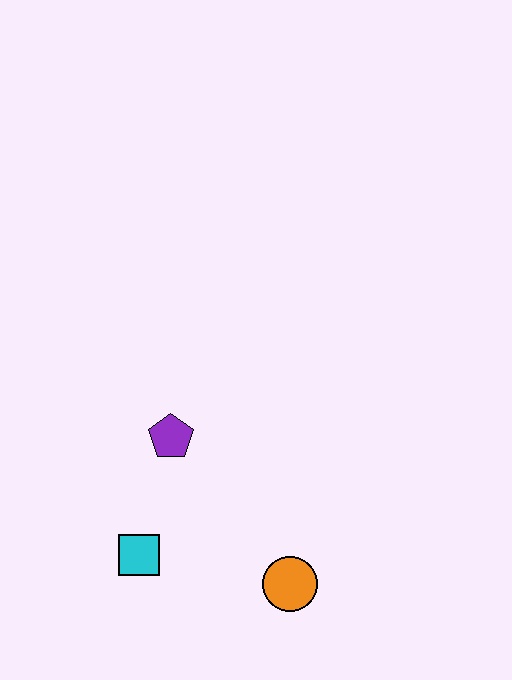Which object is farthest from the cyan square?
The orange circle is farthest from the cyan square.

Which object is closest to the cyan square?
The purple pentagon is closest to the cyan square.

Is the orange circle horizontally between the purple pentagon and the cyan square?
No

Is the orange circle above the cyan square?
No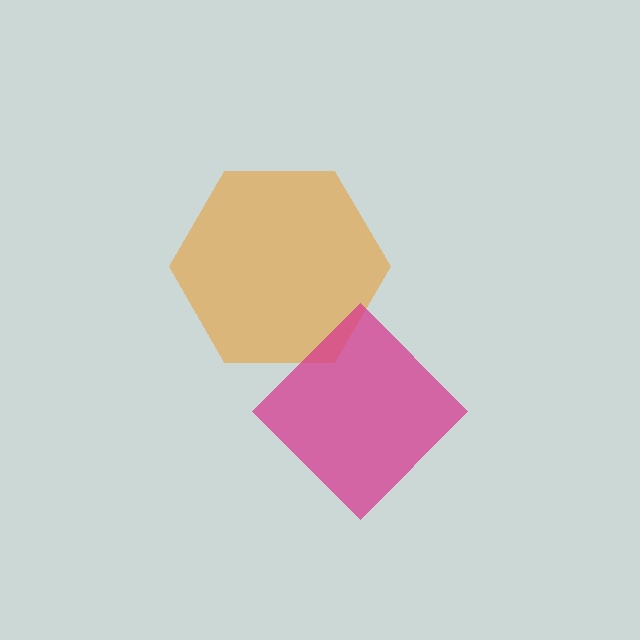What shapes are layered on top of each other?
The layered shapes are: an orange hexagon, a magenta diamond.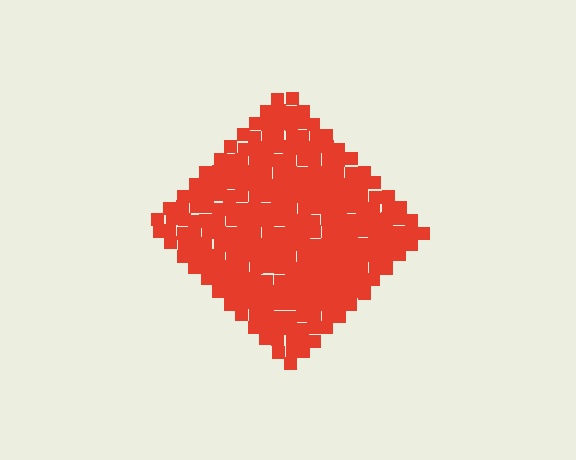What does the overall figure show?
The overall figure shows a diamond.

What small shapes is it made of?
It is made of small squares.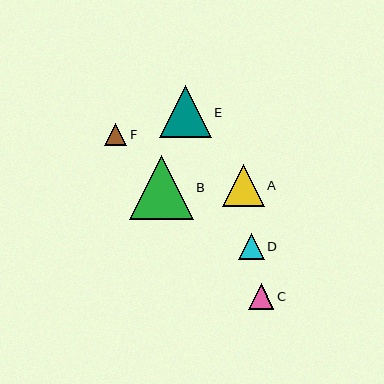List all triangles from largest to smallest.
From largest to smallest: B, E, A, D, C, F.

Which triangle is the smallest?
Triangle F is the smallest with a size of approximately 23 pixels.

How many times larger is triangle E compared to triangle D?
Triangle E is approximately 2.0 times the size of triangle D.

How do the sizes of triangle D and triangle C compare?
Triangle D and triangle C are approximately the same size.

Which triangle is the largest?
Triangle B is the largest with a size of approximately 63 pixels.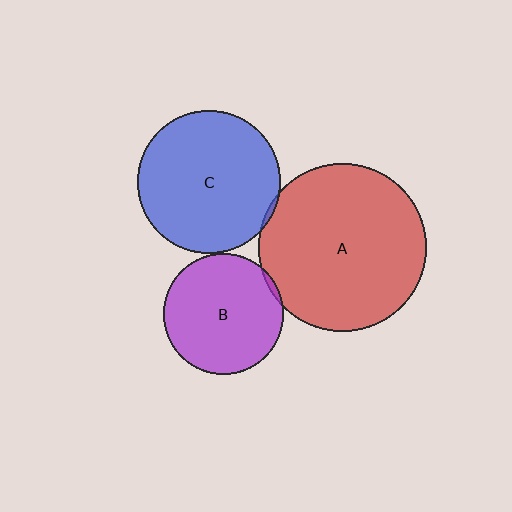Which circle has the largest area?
Circle A (red).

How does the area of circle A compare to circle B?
Approximately 2.0 times.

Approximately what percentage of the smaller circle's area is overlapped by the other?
Approximately 5%.